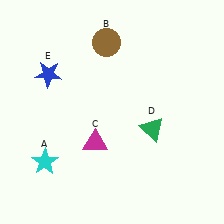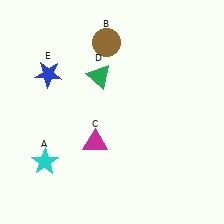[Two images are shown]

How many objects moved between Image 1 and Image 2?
1 object moved between the two images.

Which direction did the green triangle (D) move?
The green triangle (D) moved left.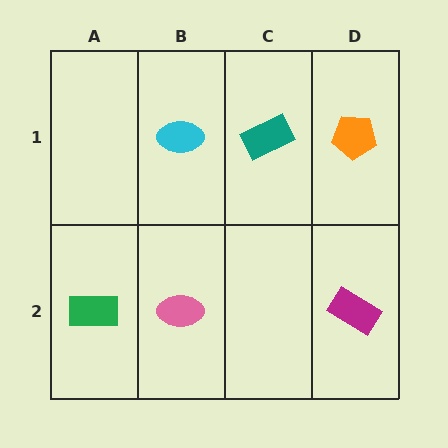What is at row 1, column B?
A cyan ellipse.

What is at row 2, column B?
A pink ellipse.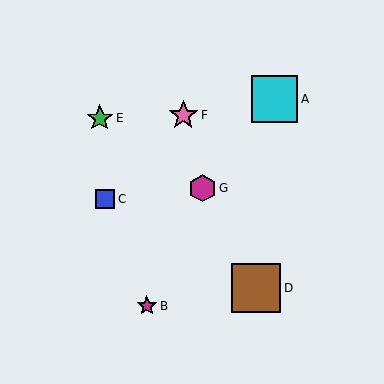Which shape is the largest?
The brown square (labeled D) is the largest.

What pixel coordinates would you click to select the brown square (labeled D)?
Click at (256, 288) to select the brown square D.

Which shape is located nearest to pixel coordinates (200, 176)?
The magenta hexagon (labeled G) at (203, 188) is nearest to that location.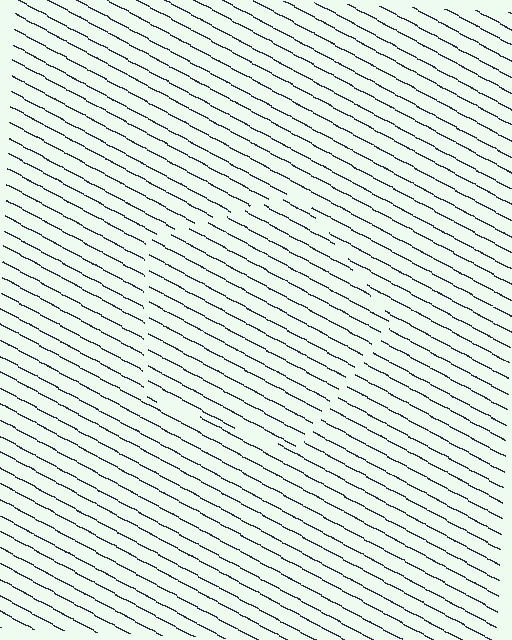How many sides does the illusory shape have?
5 sides — the line-ends trace a pentagon.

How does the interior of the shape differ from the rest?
The interior of the shape contains the same grating, shifted by half a period — the contour is defined by the phase discontinuity where line-ends from the inner and outer gratings abut.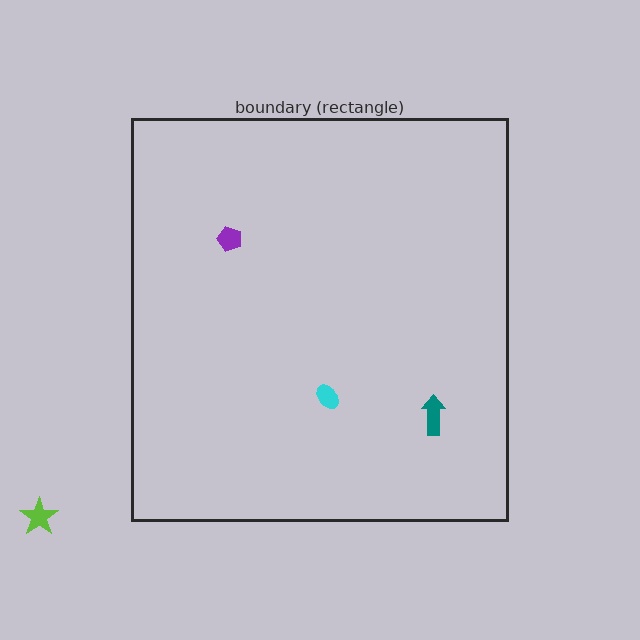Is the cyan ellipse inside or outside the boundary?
Inside.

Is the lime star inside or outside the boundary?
Outside.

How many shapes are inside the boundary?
3 inside, 1 outside.